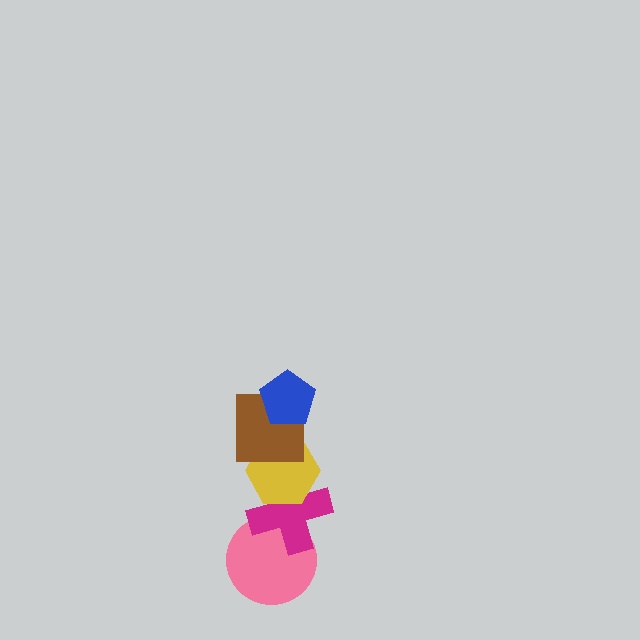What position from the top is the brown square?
The brown square is 2nd from the top.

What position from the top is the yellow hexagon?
The yellow hexagon is 3rd from the top.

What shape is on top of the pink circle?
The magenta cross is on top of the pink circle.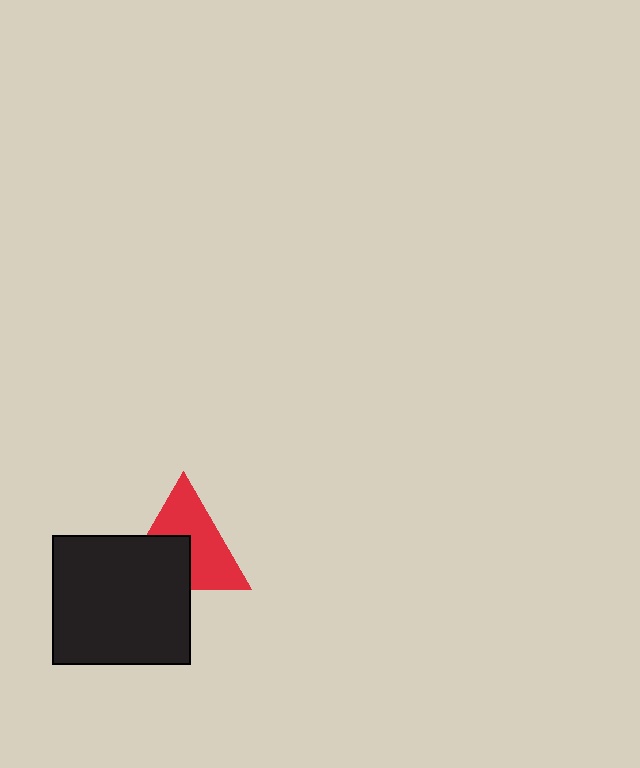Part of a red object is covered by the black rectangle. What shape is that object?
It is a triangle.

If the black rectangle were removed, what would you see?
You would see the complete red triangle.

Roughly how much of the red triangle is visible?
About half of it is visible (roughly 60%).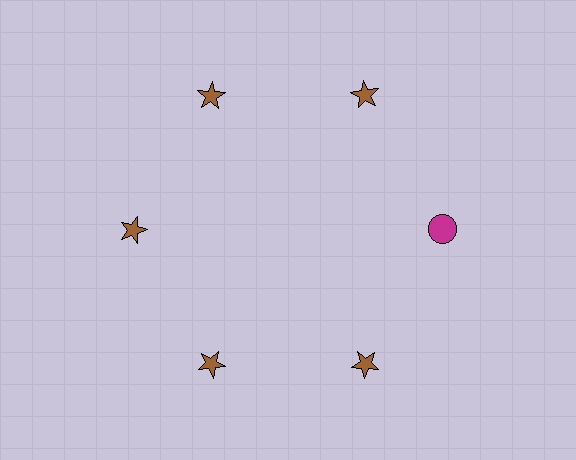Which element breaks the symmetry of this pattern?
The magenta circle at roughly the 3 o'clock position breaks the symmetry. All other shapes are brown stars.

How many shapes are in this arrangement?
There are 6 shapes arranged in a ring pattern.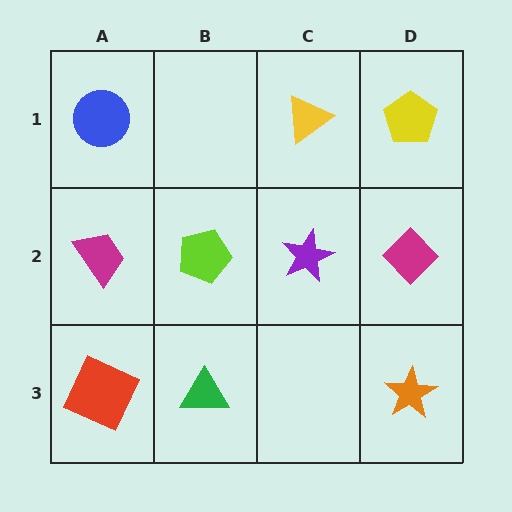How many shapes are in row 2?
4 shapes.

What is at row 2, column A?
A magenta trapezoid.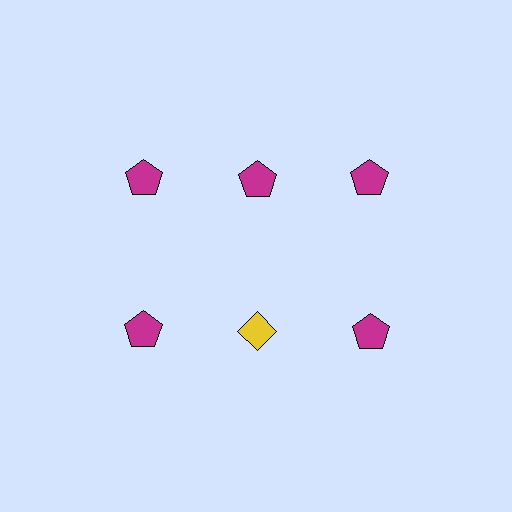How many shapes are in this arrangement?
There are 6 shapes arranged in a grid pattern.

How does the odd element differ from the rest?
It differs in both color (yellow instead of magenta) and shape (diamond instead of pentagon).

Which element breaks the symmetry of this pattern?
The yellow diamond in the second row, second from left column breaks the symmetry. All other shapes are magenta pentagons.